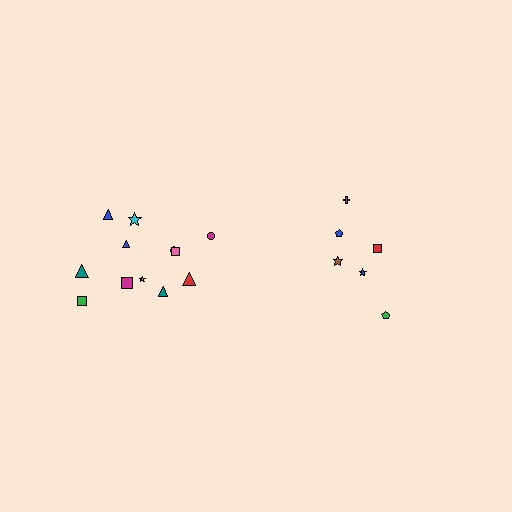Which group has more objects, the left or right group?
The left group.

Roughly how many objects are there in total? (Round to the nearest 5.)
Roughly 20 objects in total.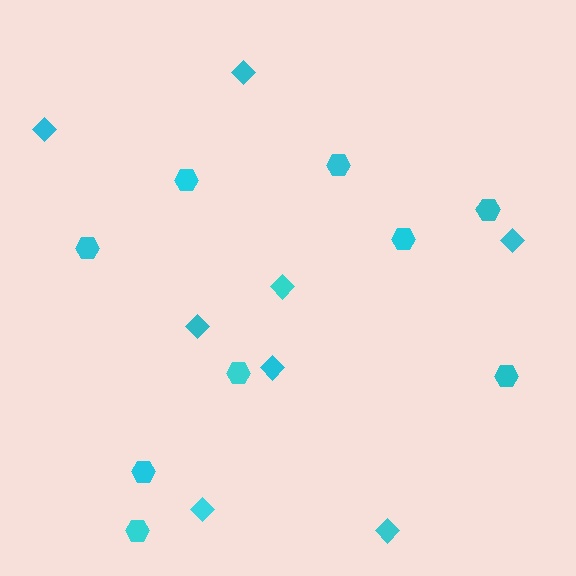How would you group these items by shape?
There are 2 groups: one group of hexagons (9) and one group of diamonds (8).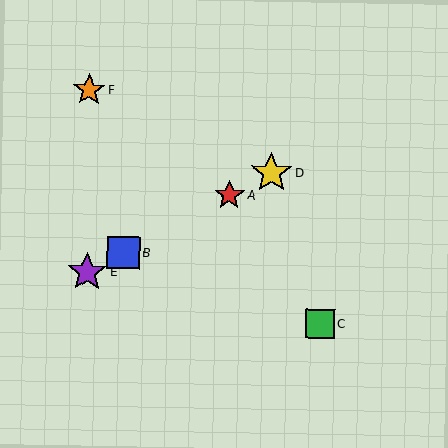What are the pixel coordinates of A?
Object A is at (229, 195).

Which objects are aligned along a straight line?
Objects A, B, D, E are aligned along a straight line.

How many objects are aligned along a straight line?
4 objects (A, B, D, E) are aligned along a straight line.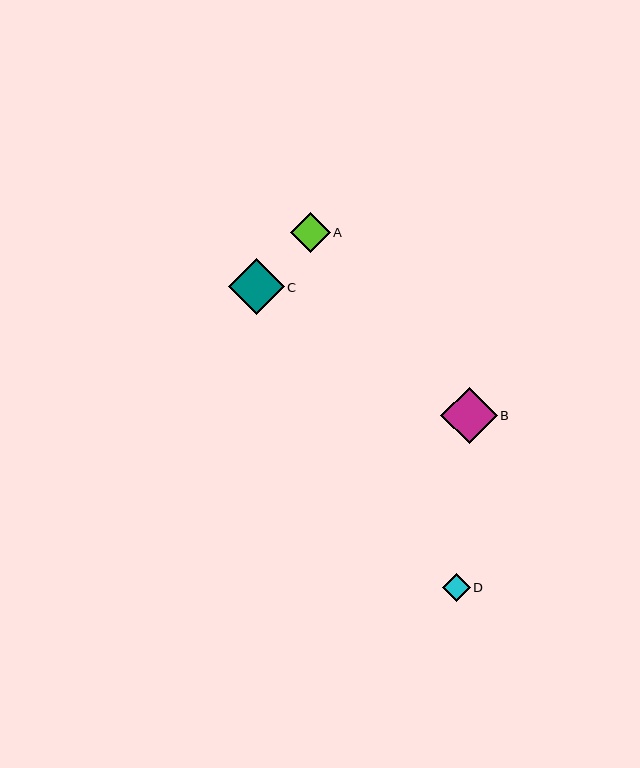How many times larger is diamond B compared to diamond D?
Diamond B is approximately 2.0 times the size of diamond D.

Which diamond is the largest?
Diamond B is the largest with a size of approximately 56 pixels.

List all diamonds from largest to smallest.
From largest to smallest: B, C, A, D.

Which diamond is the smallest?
Diamond D is the smallest with a size of approximately 28 pixels.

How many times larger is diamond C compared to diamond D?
Diamond C is approximately 2.0 times the size of diamond D.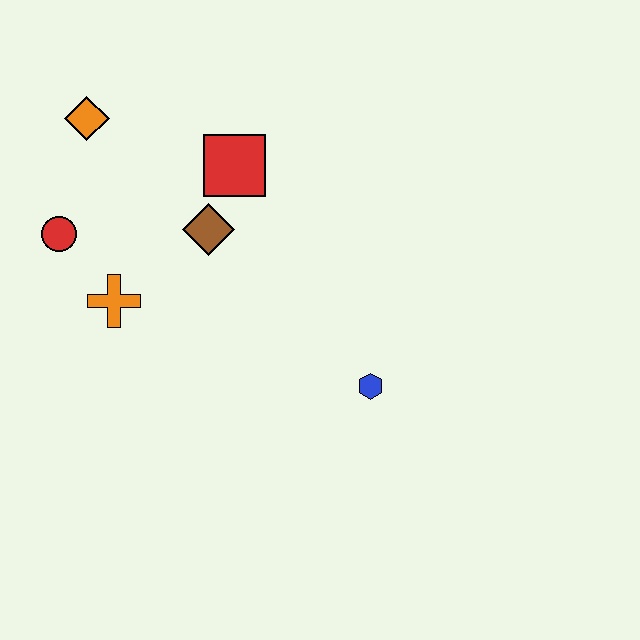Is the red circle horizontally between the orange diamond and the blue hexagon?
No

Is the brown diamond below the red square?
Yes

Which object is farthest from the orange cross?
The blue hexagon is farthest from the orange cross.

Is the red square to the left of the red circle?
No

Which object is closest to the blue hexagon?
The brown diamond is closest to the blue hexagon.